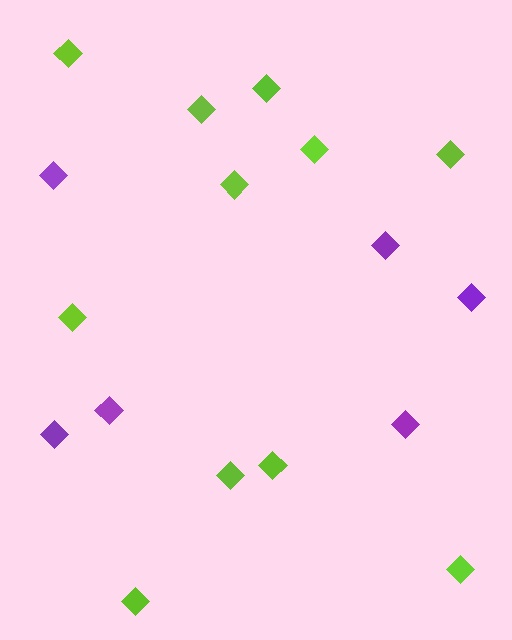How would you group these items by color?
There are 2 groups: one group of purple diamonds (6) and one group of lime diamonds (11).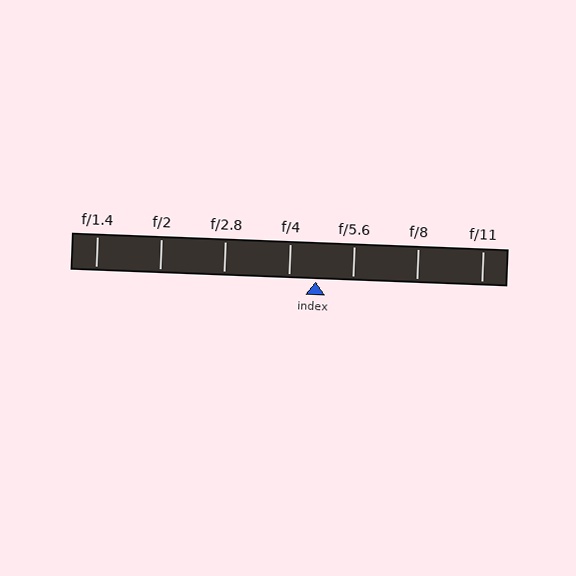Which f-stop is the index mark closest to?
The index mark is closest to f/4.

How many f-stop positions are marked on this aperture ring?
There are 7 f-stop positions marked.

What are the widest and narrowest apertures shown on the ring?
The widest aperture shown is f/1.4 and the narrowest is f/11.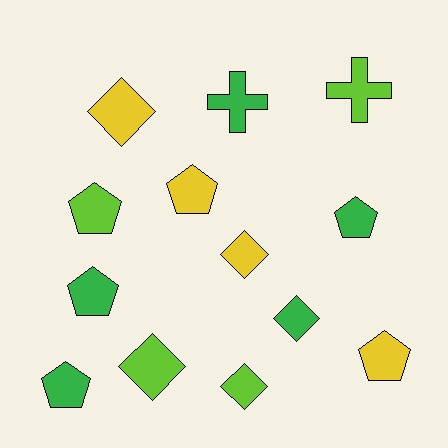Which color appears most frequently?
Green, with 5 objects.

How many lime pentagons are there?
There is 1 lime pentagon.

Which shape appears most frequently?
Pentagon, with 6 objects.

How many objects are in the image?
There are 13 objects.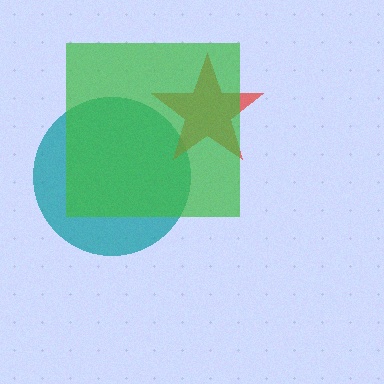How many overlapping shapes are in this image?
There are 3 overlapping shapes in the image.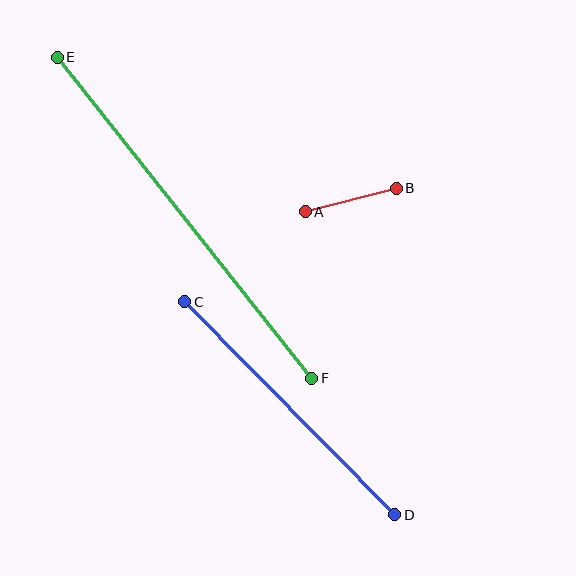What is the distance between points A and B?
The distance is approximately 94 pixels.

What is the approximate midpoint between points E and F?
The midpoint is at approximately (184, 218) pixels.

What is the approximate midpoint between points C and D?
The midpoint is at approximately (290, 408) pixels.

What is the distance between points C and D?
The distance is approximately 299 pixels.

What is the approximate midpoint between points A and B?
The midpoint is at approximately (351, 200) pixels.